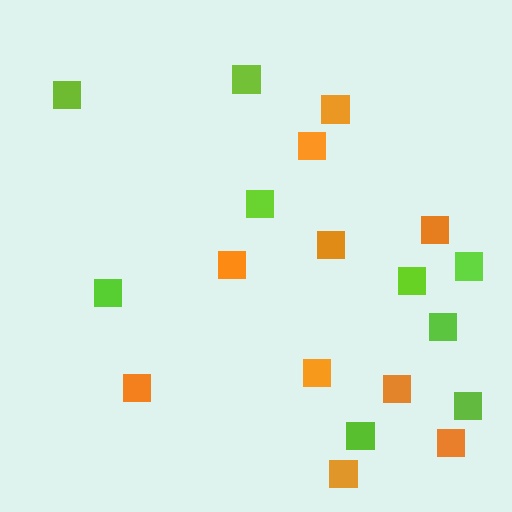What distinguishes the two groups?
There are 2 groups: one group of orange squares (10) and one group of lime squares (9).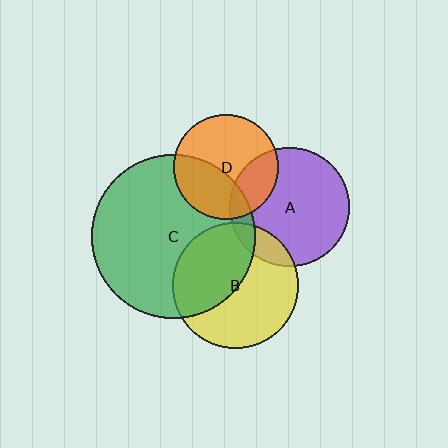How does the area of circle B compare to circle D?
Approximately 1.4 times.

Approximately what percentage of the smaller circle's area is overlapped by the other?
Approximately 10%.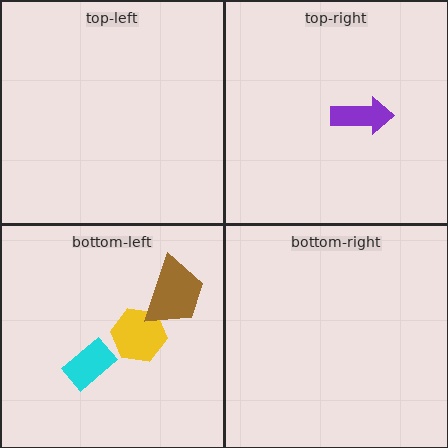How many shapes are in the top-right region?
1.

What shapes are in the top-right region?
The purple arrow.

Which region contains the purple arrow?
The top-right region.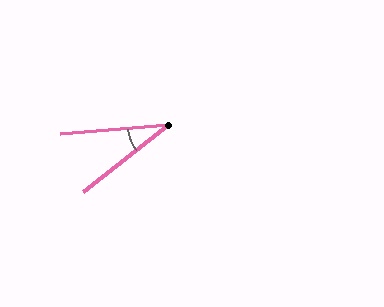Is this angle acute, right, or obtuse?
It is acute.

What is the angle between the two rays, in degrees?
Approximately 33 degrees.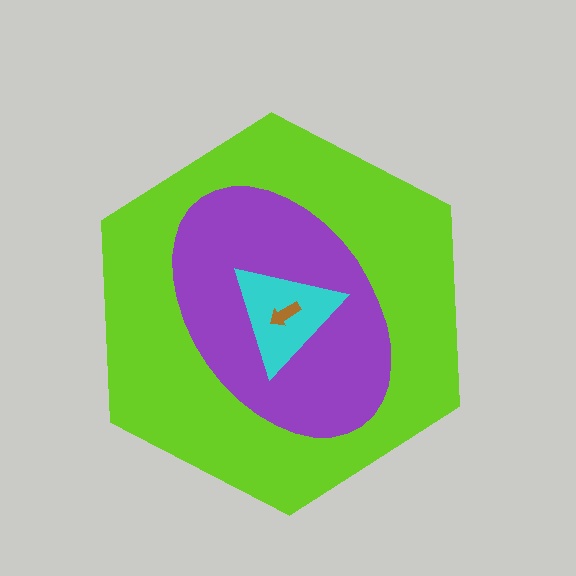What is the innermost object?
The brown arrow.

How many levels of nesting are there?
4.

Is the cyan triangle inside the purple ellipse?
Yes.